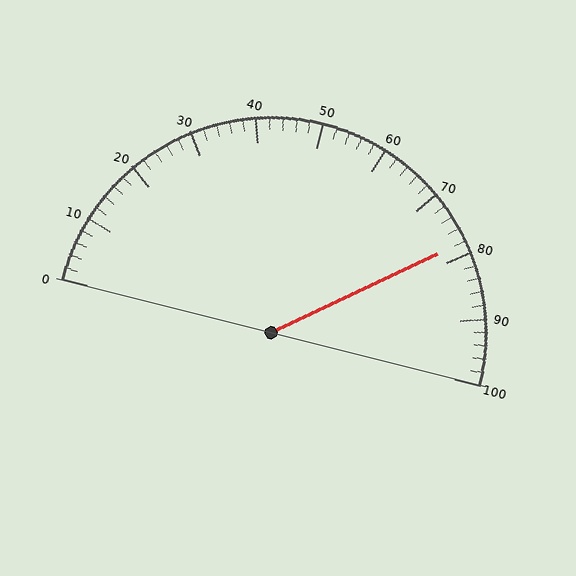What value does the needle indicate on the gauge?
The needle indicates approximately 78.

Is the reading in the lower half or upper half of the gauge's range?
The reading is in the upper half of the range (0 to 100).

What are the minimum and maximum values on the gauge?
The gauge ranges from 0 to 100.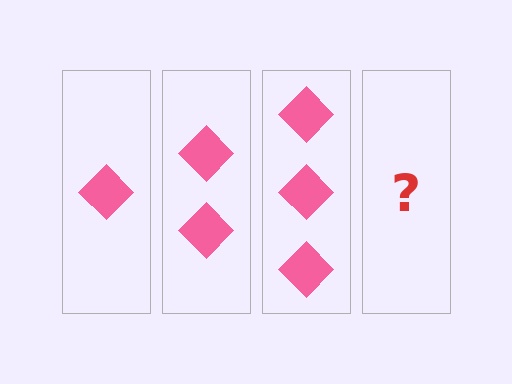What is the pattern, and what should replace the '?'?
The pattern is that each step adds one more diamond. The '?' should be 4 diamonds.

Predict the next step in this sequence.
The next step is 4 diamonds.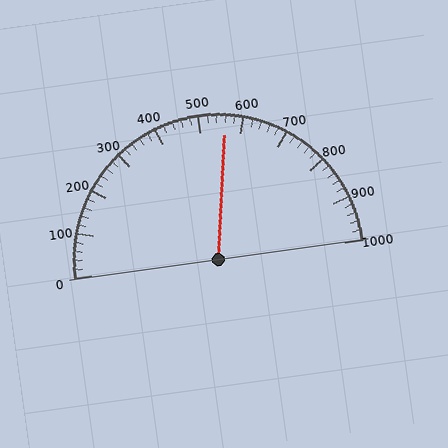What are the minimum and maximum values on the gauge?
The gauge ranges from 0 to 1000.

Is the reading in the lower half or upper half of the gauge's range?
The reading is in the upper half of the range (0 to 1000).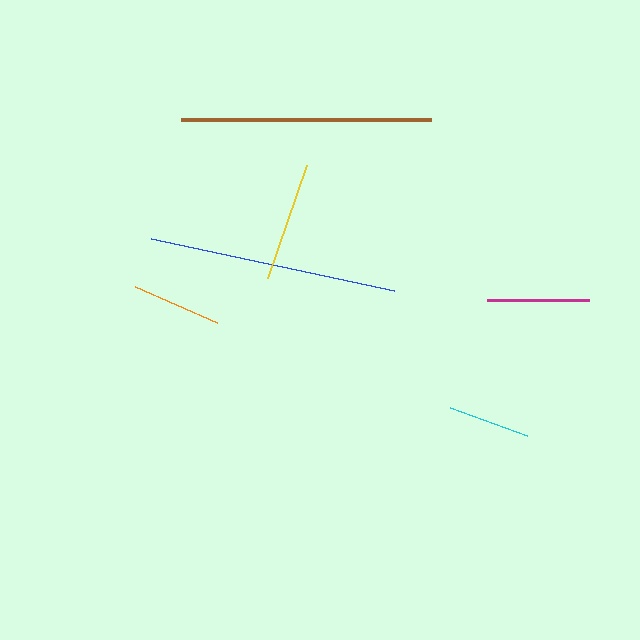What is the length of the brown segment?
The brown segment is approximately 250 pixels long.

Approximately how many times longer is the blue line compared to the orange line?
The blue line is approximately 2.8 times the length of the orange line.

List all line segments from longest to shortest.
From longest to shortest: brown, blue, yellow, magenta, orange, cyan.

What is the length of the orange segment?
The orange segment is approximately 90 pixels long.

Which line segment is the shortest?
The cyan line is the shortest at approximately 82 pixels.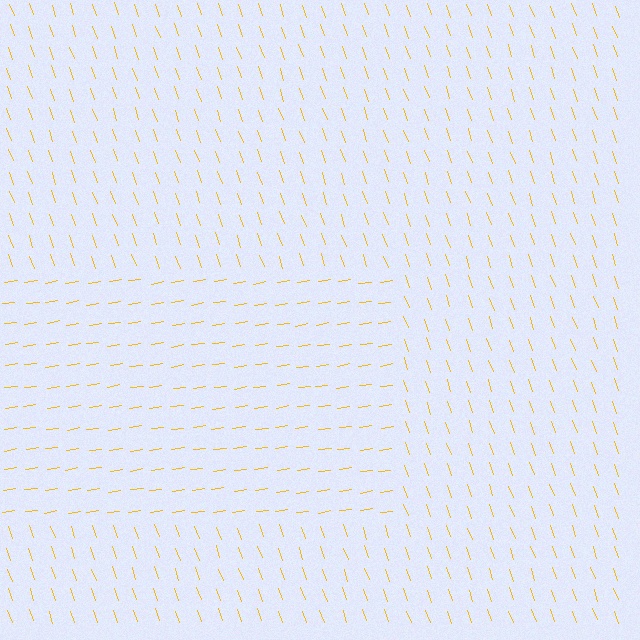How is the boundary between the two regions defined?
The boundary is defined purely by a change in line orientation (approximately 79 degrees difference). All lines are the same color and thickness.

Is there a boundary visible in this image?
Yes, there is a texture boundary formed by a change in line orientation.